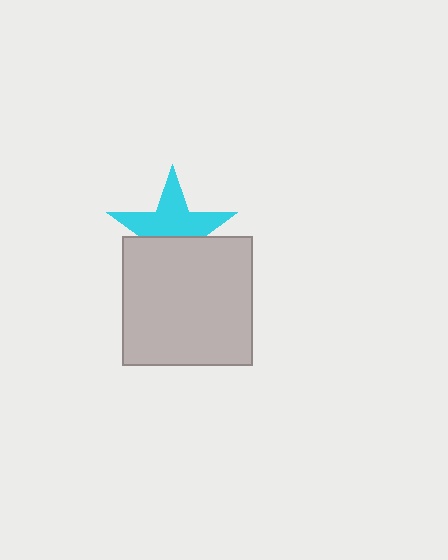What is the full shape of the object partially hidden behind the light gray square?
The partially hidden object is a cyan star.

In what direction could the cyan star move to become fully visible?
The cyan star could move up. That would shift it out from behind the light gray square entirely.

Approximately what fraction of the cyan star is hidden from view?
Roughly 43% of the cyan star is hidden behind the light gray square.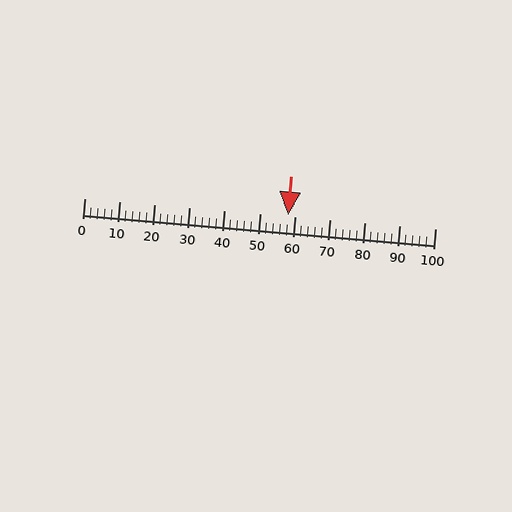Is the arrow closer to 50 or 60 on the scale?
The arrow is closer to 60.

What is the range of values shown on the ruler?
The ruler shows values from 0 to 100.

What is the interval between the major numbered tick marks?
The major tick marks are spaced 10 units apart.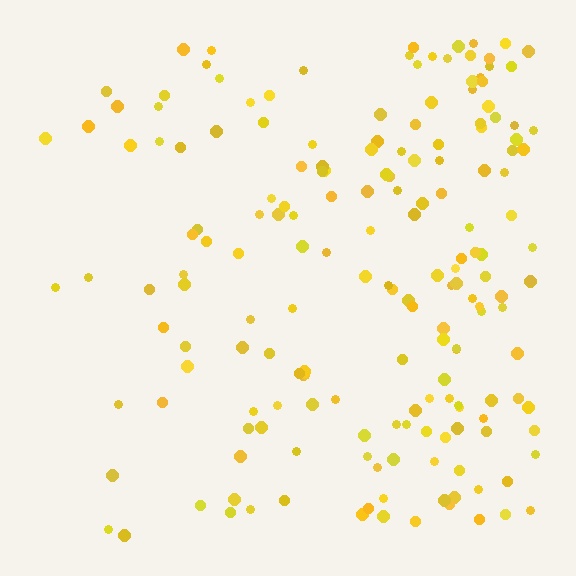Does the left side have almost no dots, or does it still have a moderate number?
Still a moderate number, just noticeably fewer than the right.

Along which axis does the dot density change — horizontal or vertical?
Horizontal.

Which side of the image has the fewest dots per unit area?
The left.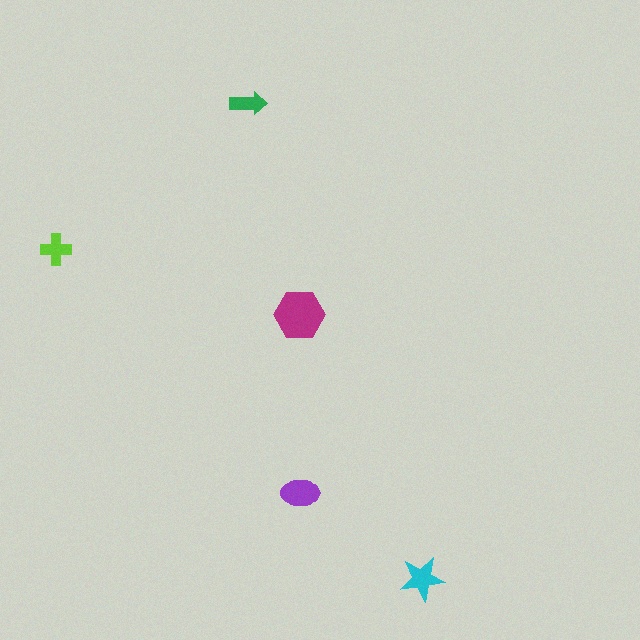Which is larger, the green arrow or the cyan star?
The cyan star.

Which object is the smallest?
The green arrow.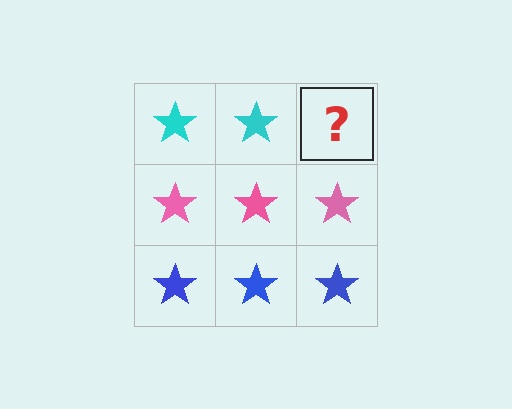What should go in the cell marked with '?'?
The missing cell should contain a cyan star.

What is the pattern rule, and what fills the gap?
The rule is that each row has a consistent color. The gap should be filled with a cyan star.